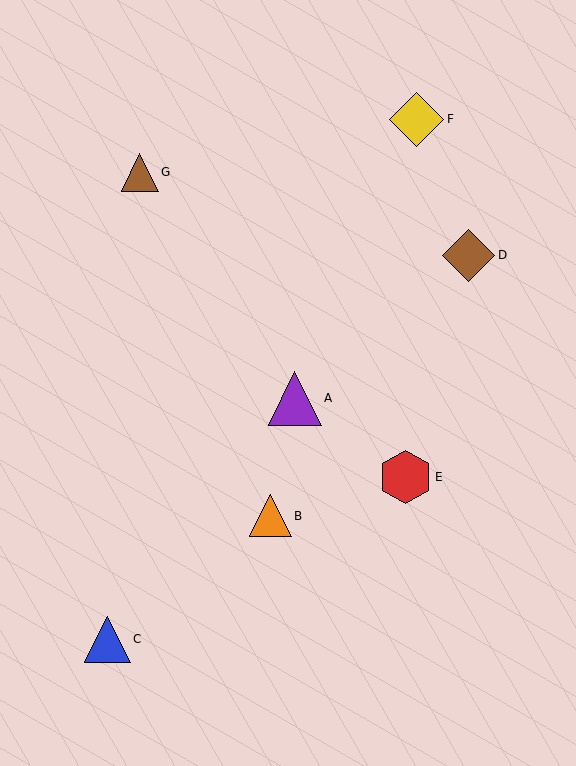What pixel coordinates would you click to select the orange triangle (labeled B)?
Click at (270, 516) to select the orange triangle B.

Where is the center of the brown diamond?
The center of the brown diamond is at (469, 255).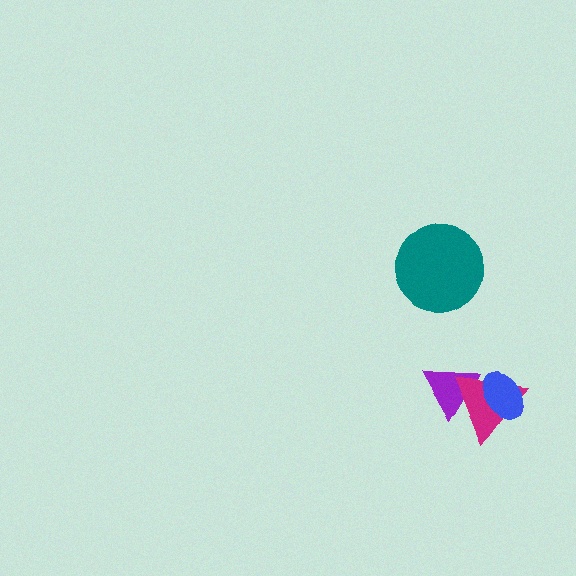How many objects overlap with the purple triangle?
2 objects overlap with the purple triangle.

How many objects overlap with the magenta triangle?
2 objects overlap with the magenta triangle.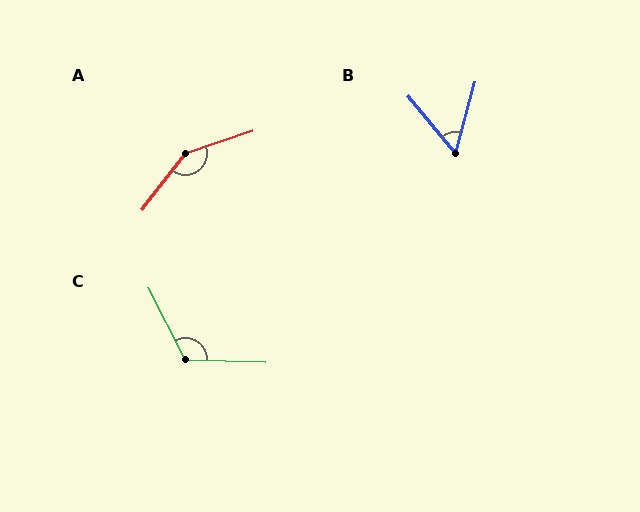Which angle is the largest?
A, at approximately 146 degrees.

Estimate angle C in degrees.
Approximately 119 degrees.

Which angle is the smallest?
B, at approximately 54 degrees.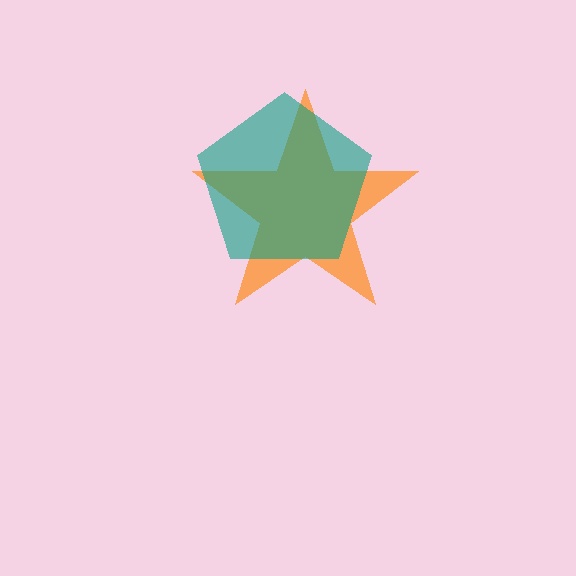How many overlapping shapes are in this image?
There are 2 overlapping shapes in the image.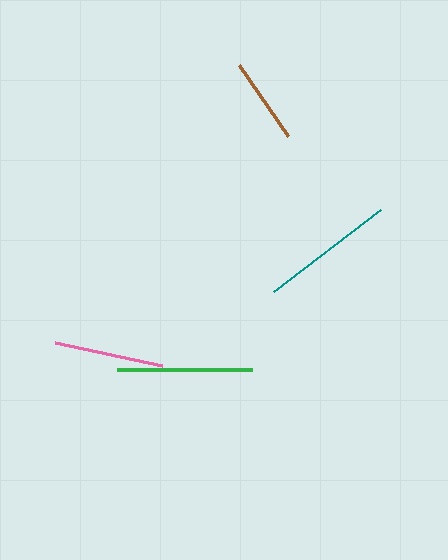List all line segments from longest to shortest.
From longest to shortest: green, teal, pink, brown.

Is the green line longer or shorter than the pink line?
The green line is longer than the pink line.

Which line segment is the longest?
The green line is the longest at approximately 135 pixels.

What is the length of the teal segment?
The teal segment is approximately 134 pixels long.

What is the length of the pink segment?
The pink segment is approximately 109 pixels long.